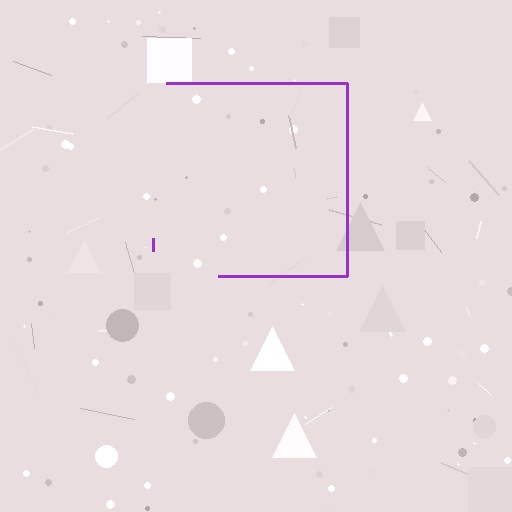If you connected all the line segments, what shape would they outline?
They would outline a square.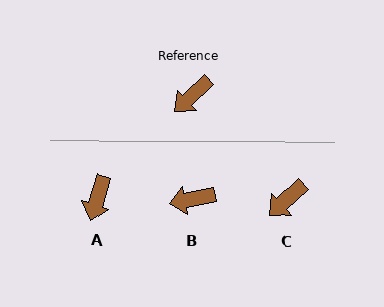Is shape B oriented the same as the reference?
No, it is off by about 33 degrees.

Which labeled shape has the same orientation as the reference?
C.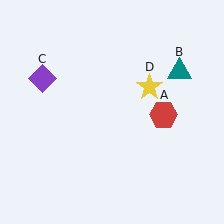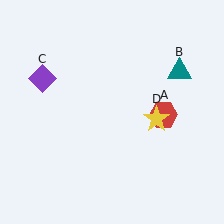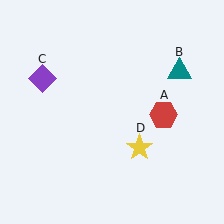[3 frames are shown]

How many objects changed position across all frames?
1 object changed position: yellow star (object D).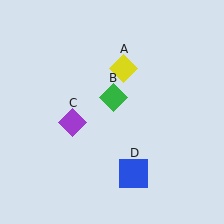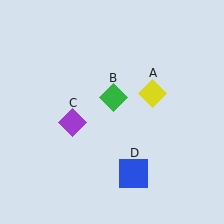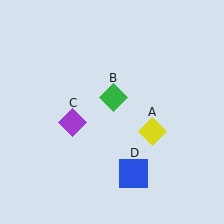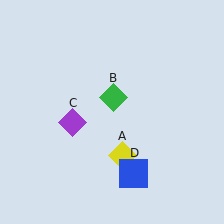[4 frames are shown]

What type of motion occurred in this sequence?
The yellow diamond (object A) rotated clockwise around the center of the scene.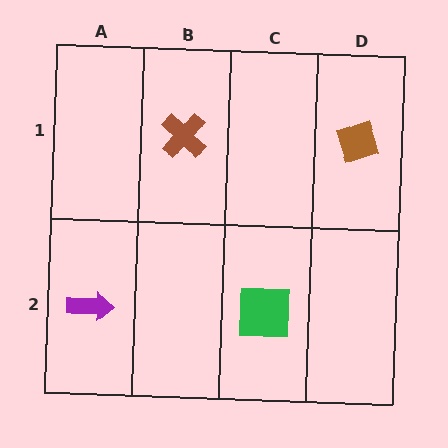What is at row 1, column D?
A brown diamond.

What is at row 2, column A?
A purple arrow.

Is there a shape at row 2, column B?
No, that cell is empty.